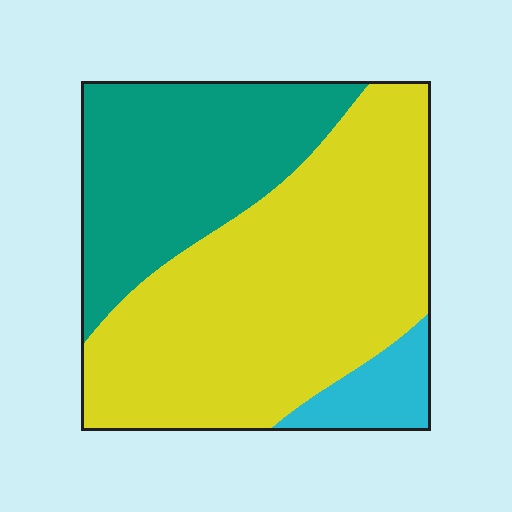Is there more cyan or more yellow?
Yellow.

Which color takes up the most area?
Yellow, at roughly 60%.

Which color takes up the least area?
Cyan, at roughly 10%.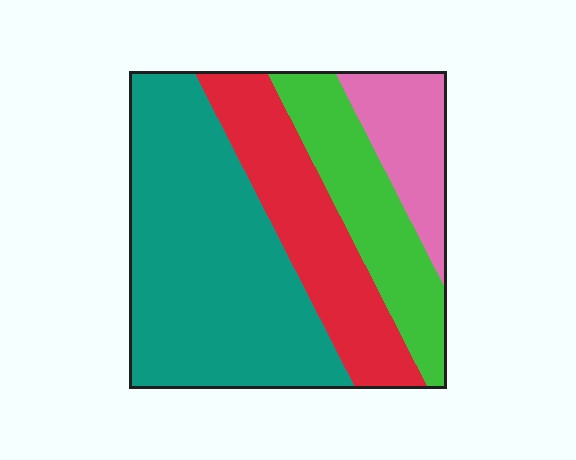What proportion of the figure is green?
Green covers 19% of the figure.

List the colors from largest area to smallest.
From largest to smallest: teal, red, green, pink.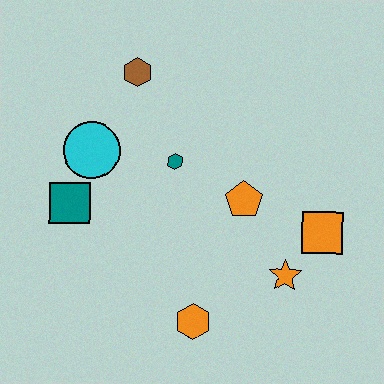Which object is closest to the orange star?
The orange square is closest to the orange star.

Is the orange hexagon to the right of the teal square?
Yes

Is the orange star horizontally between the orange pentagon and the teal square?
No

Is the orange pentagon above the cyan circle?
No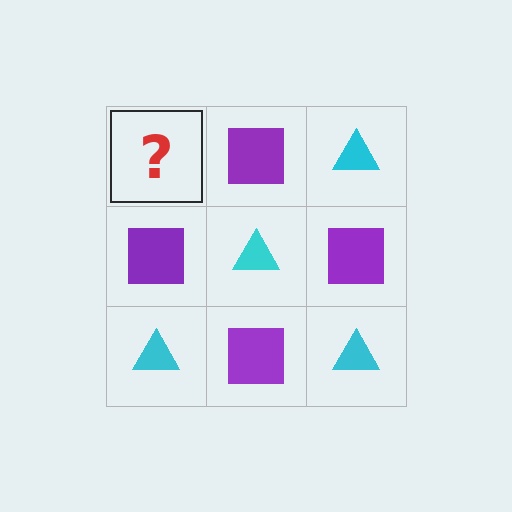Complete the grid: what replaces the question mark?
The question mark should be replaced with a cyan triangle.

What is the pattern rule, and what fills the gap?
The rule is that it alternates cyan triangle and purple square in a checkerboard pattern. The gap should be filled with a cyan triangle.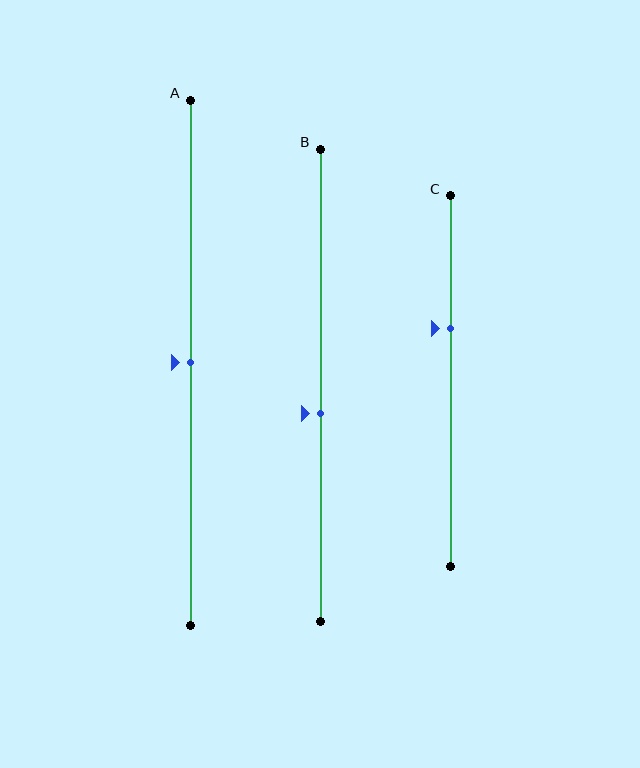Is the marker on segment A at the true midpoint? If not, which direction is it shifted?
Yes, the marker on segment A is at the true midpoint.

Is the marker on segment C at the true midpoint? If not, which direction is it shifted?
No, the marker on segment C is shifted upward by about 14% of the segment length.